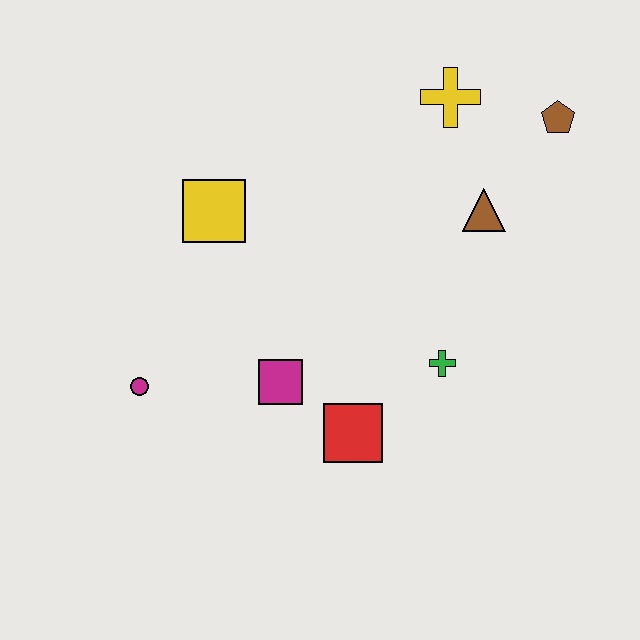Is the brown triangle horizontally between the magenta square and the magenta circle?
No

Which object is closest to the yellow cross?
The brown pentagon is closest to the yellow cross.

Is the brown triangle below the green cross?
No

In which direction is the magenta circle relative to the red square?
The magenta circle is to the left of the red square.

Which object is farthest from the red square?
The brown pentagon is farthest from the red square.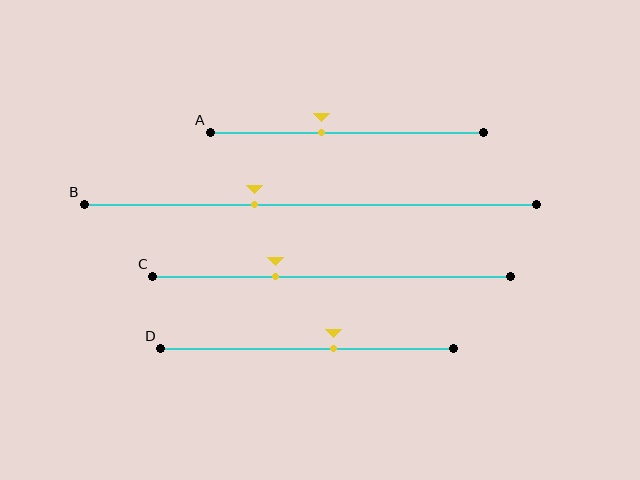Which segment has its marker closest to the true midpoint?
Segment D has its marker closest to the true midpoint.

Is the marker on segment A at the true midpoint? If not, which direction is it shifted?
No, the marker on segment A is shifted to the left by about 9% of the segment length.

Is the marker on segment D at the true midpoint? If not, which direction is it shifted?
No, the marker on segment D is shifted to the right by about 9% of the segment length.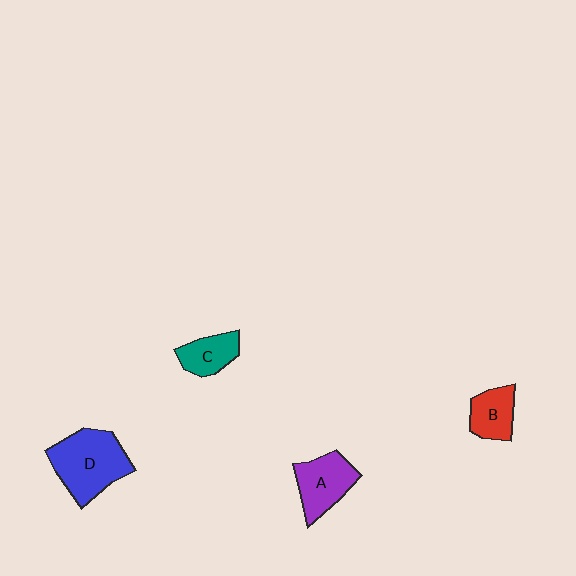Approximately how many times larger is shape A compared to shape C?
Approximately 1.5 times.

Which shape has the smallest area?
Shape C (teal).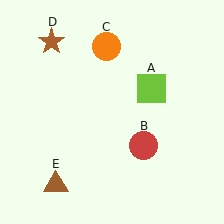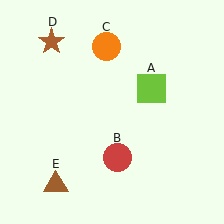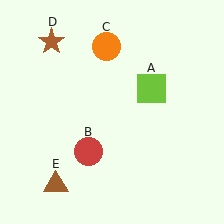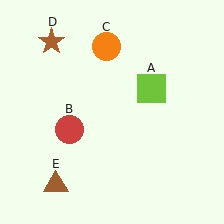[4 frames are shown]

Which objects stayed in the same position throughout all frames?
Lime square (object A) and orange circle (object C) and brown star (object D) and brown triangle (object E) remained stationary.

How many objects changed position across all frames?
1 object changed position: red circle (object B).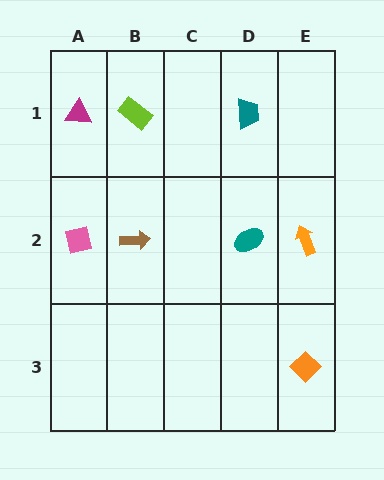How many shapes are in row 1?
3 shapes.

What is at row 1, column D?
A teal trapezoid.